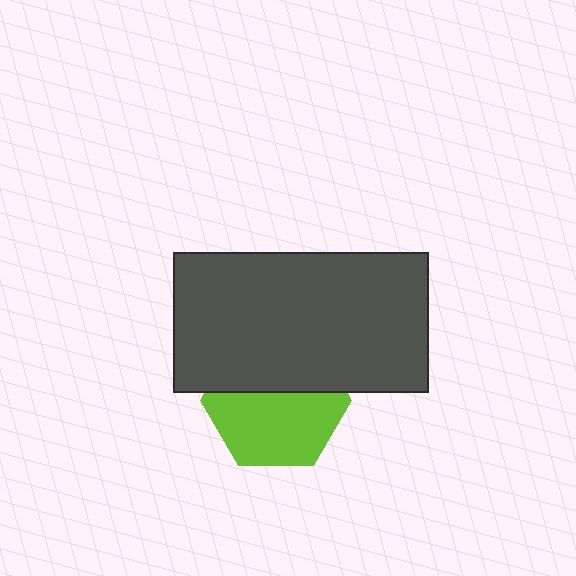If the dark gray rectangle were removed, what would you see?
You would see the complete lime hexagon.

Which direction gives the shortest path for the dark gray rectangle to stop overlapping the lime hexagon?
Moving up gives the shortest separation.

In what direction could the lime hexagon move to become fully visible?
The lime hexagon could move down. That would shift it out from behind the dark gray rectangle entirely.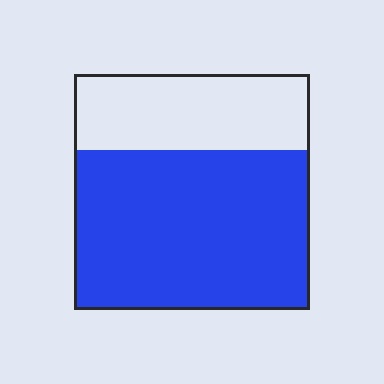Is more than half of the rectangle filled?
Yes.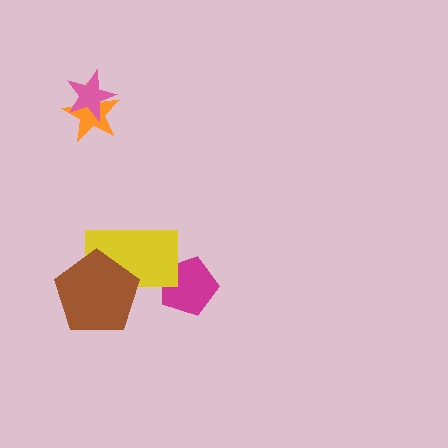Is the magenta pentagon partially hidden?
Yes, it is partially covered by another shape.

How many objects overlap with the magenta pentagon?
1 object overlaps with the magenta pentagon.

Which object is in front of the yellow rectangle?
The brown pentagon is in front of the yellow rectangle.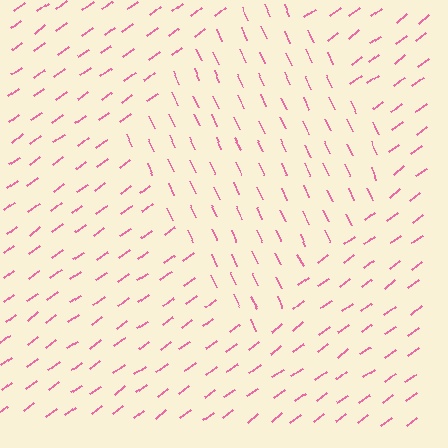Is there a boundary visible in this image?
Yes, there is a texture boundary formed by a change in line orientation.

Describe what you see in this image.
The image is filled with small pink line segments. A diamond region in the image has lines oriented differently from the surrounding lines, creating a visible texture boundary.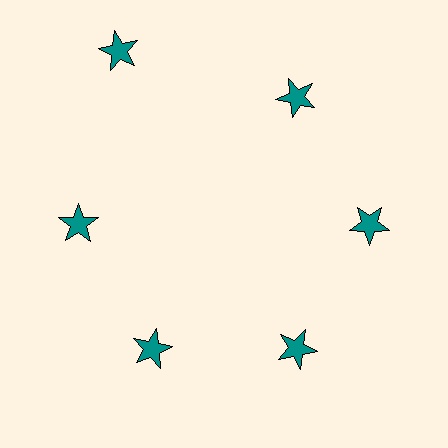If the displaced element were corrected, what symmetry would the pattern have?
It would have 6-fold rotational symmetry — the pattern would map onto itself every 60 degrees.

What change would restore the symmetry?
The symmetry would be restored by moving it inward, back onto the ring so that all 6 stars sit at equal angles and equal distance from the center.